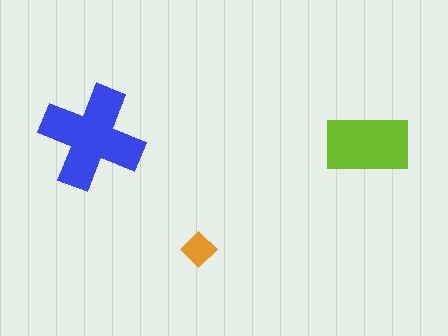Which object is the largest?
The blue cross.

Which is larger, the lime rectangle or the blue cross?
The blue cross.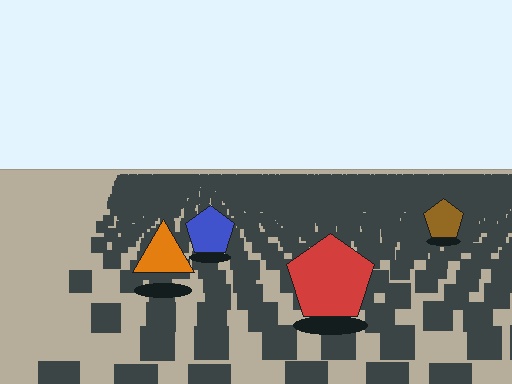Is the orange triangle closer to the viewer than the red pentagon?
No. The red pentagon is closer — you can tell from the texture gradient: the ground texture is coarser near it.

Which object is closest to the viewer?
The red pentagon is closest. The texture marks near it are larger and more spread out.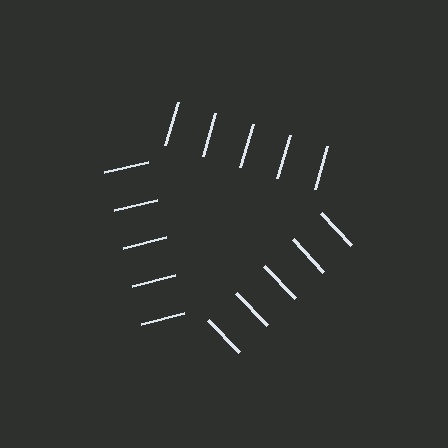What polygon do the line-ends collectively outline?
An illusory triangle — the line segments terminate on its edges but no continuous stroke is drawn.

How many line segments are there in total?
15 — 5 along each of the 3 edges.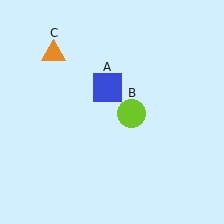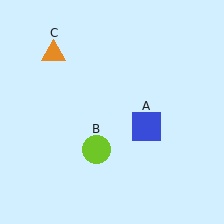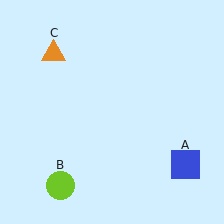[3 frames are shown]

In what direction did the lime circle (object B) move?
The lime circle (object B) moved down and to the left.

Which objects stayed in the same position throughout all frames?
Orange triangle (object C) remained stationary.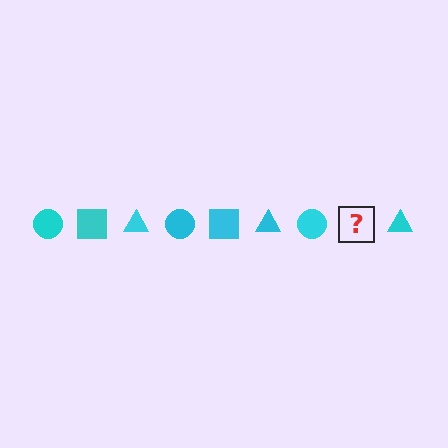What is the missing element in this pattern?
The missing element is a cyan square.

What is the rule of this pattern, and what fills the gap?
The rule is that the pattern cycles through circle, square, triangle shapes in cyan. The gap should be filled with a cyan square.